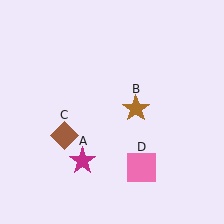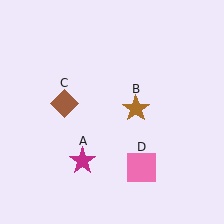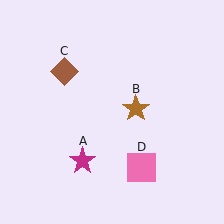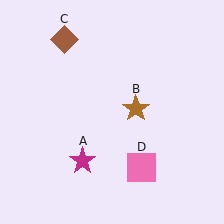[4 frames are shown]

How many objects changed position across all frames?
1 object changed position: brown diamond (object C).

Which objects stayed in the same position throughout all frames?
Magenta star (object A) and brown star (object B) and pink square (object D) remained stationary.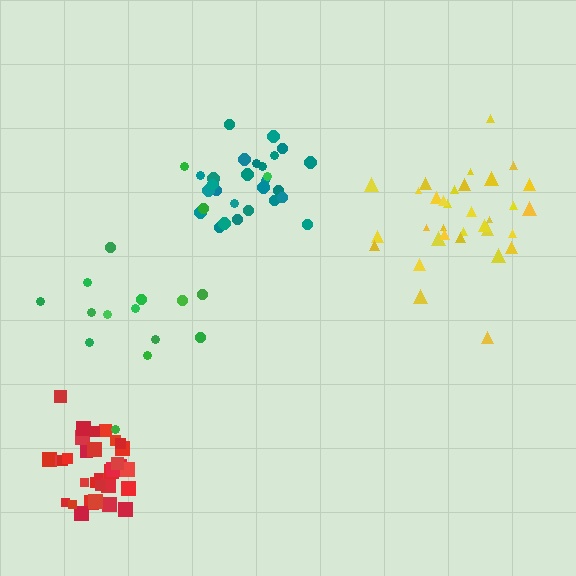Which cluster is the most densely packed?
Red.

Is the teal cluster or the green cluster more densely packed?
Teal.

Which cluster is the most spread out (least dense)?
Green.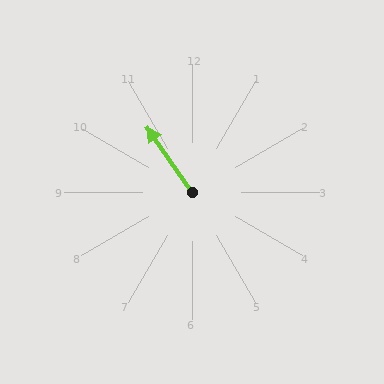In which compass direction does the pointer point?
Northwest.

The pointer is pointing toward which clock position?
Roughly 11 o'clock.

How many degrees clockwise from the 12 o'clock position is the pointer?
Approximately 325 degrees.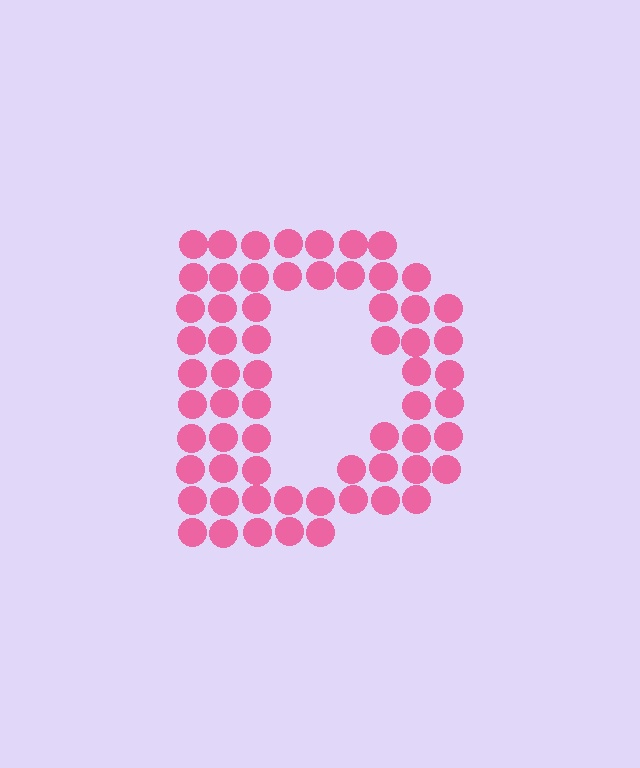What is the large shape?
The large shape is the letter D.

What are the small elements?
The small elements are circles.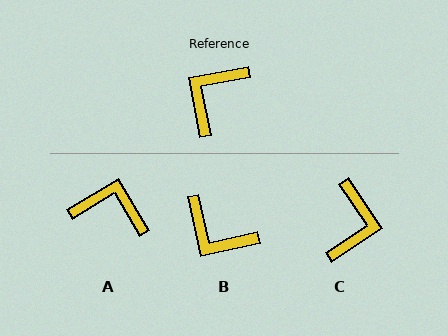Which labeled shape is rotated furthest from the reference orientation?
C, about 157 degrees away.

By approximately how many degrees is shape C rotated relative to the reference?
Approximately 157 degrees clockwise.